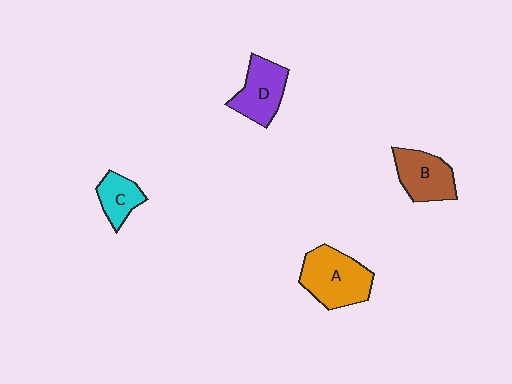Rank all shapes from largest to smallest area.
From largest to smallest: A (orange), B (brown), D (purple), C (cyan).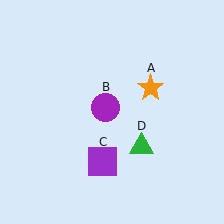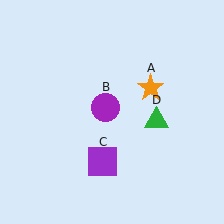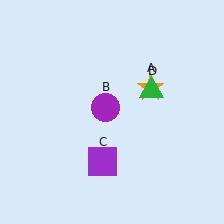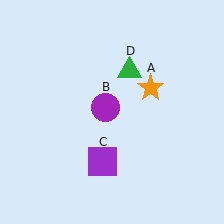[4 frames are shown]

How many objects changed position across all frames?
1 object changed position: green triangle (object D).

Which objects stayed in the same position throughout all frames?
Orange star (object A) and purple circle (object B) and purple square (object C) remained stationary.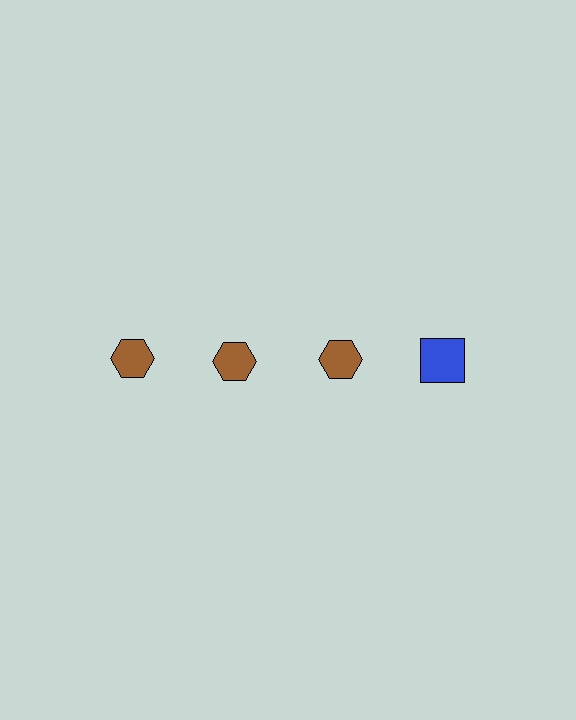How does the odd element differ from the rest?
It differs in both color (blue instead of brown) and shape (square instead of hexagon).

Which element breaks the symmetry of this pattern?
The blue square in the top row, second from right column breaks the symmetry. All other shapes are brown hexagons.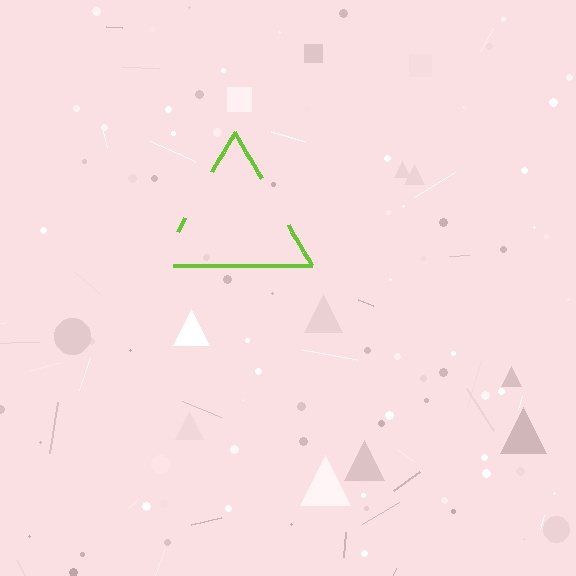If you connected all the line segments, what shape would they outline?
They would outline a triangle.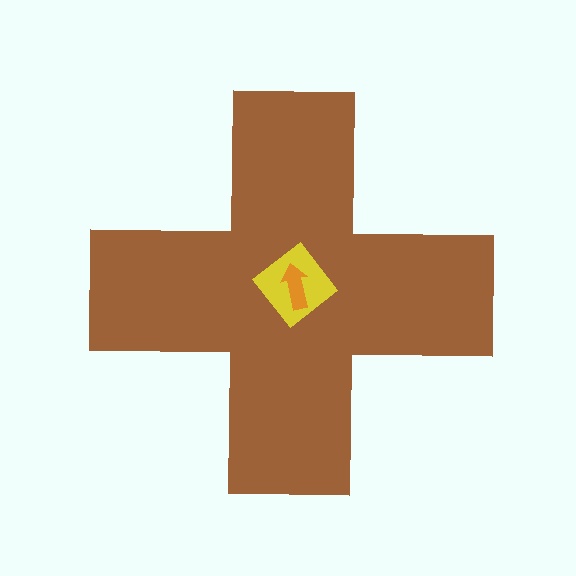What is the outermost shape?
The brown cross.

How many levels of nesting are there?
3.